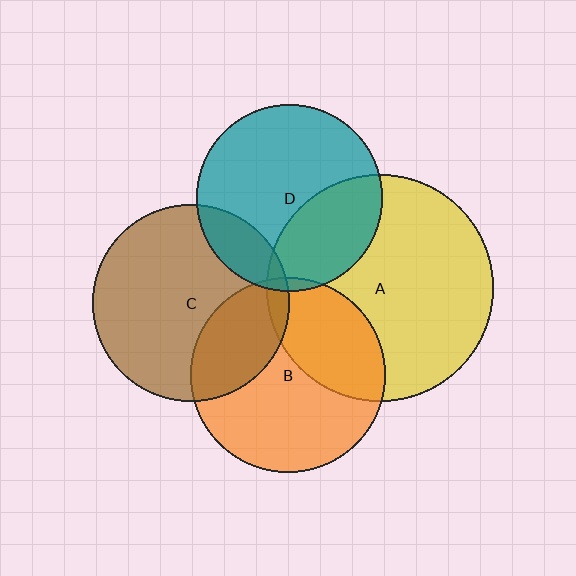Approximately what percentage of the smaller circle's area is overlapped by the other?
Approximately 25%.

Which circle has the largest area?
Circle A (yellow).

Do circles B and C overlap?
Yes.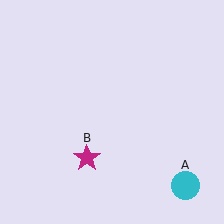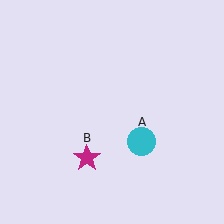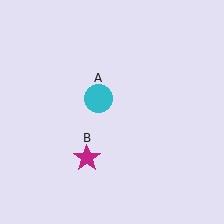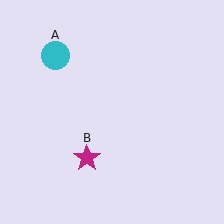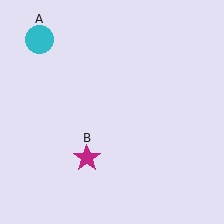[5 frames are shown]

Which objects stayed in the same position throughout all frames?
Magenta star (object B) remained stationary.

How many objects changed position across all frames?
1 object changed position: cyan circle (object A).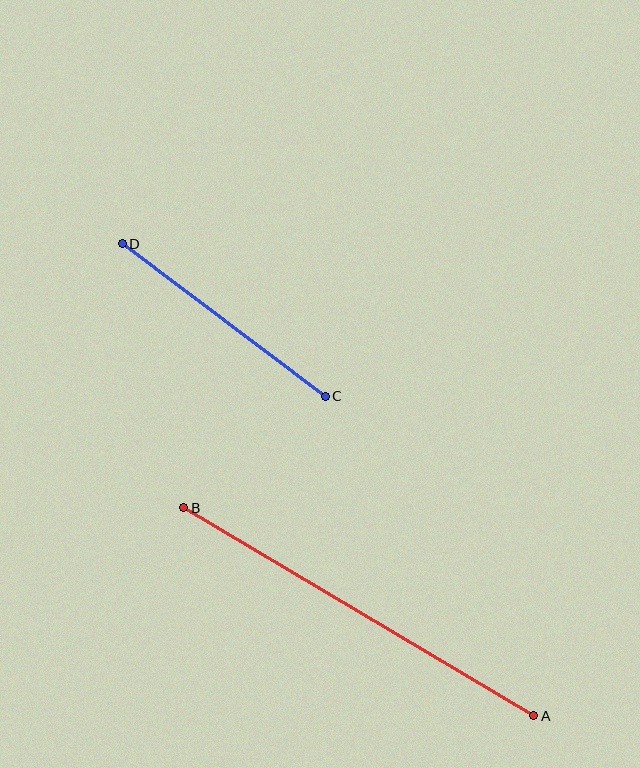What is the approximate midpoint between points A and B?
The midpoint is at approximately (359, 612) pixels.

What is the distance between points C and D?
The distance is approximately 253 pixels.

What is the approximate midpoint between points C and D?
The midpoint is at approximately (224, 320) pixels.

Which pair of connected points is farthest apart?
Points A and B are farthest apart.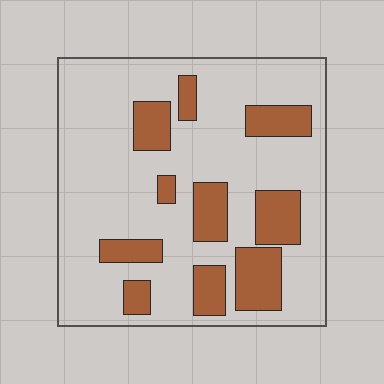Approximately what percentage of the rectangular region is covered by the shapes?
Approximately 25%.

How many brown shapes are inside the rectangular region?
10.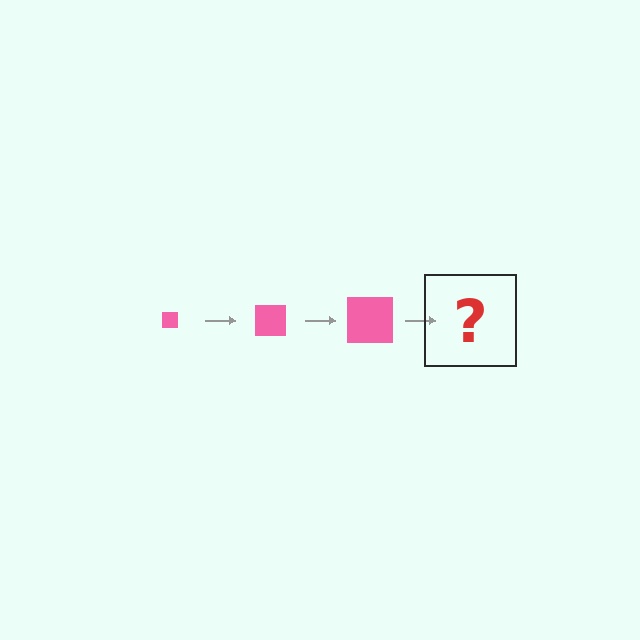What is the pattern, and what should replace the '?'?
The pattern is that the square gets progressively larger each step. The '?' should be a pink square, larger than the previous one.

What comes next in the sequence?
The next element should be a pink square, larger than the previous one.